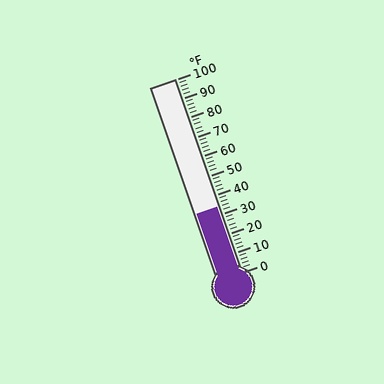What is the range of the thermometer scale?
The thermometer scale ranges from 0°F to 100°F.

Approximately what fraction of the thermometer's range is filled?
The thermometer is filled to approximately 35% of its range.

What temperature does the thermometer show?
The thermometer shows approximately 34°F.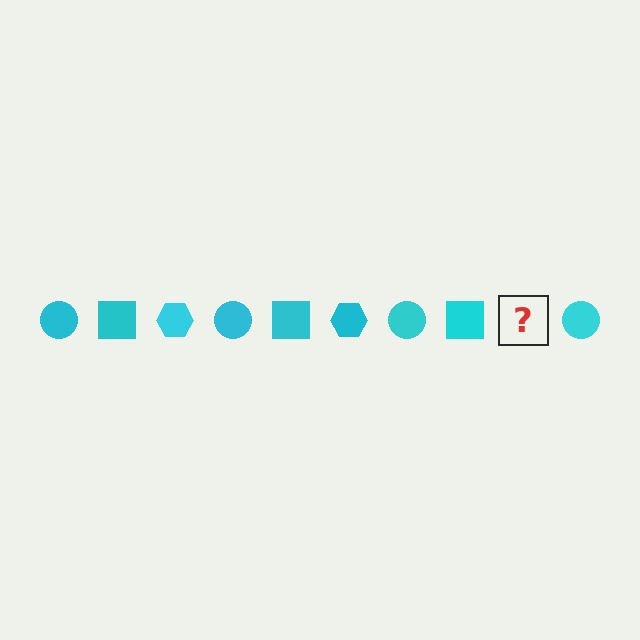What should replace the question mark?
The question mark should be replaced with a cyan hexagon.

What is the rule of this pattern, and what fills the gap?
The rule is that the pattern cycles through circle, square, hexagon shapes in cyan. The gap should be filled with a cyan hexagon.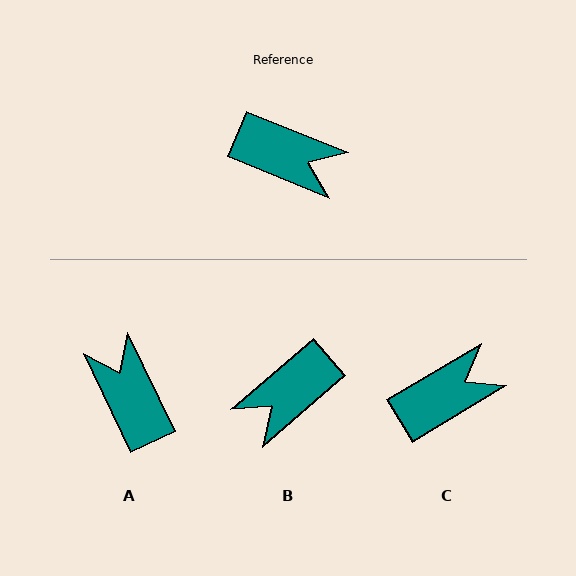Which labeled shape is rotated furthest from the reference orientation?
A, about 138 degrees away.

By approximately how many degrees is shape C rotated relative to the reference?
Approximately 53 degrees counter-clockwise.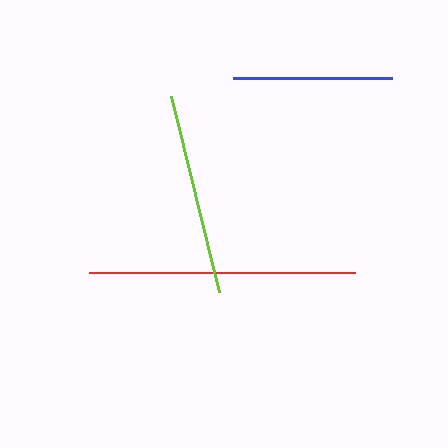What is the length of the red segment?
The red segment is approximately 266 pixels long.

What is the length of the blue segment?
The blue segment is approximately 159 pixels long.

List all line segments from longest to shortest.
From longest to shortest: red, lime, blue.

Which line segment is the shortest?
The blue line is the shortest at approximately 159 pixels.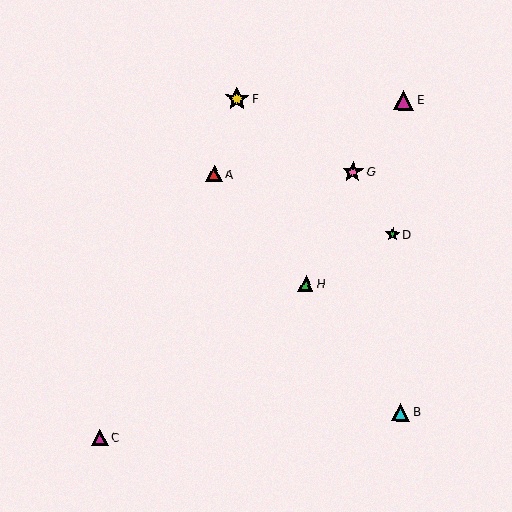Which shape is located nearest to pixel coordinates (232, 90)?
The yellow star (labeled F) at (237, 99) is nearest to that location.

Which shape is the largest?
The yellow star (labeled F) is the largest.